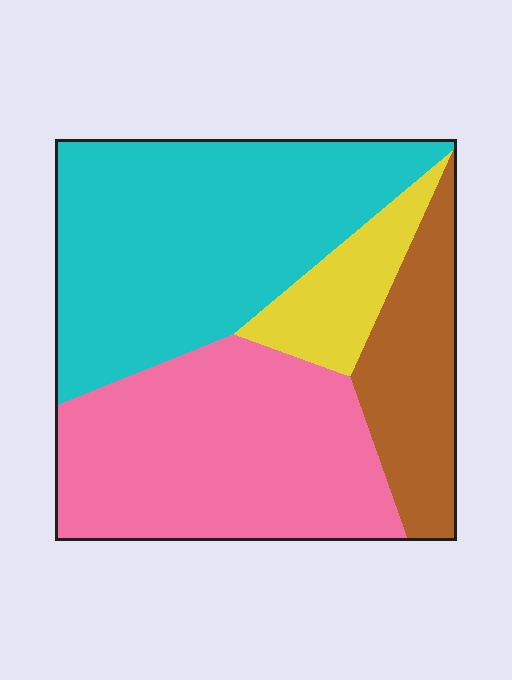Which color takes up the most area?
Cyan, at roughly 40%.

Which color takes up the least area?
Yellow, at roughly 10%.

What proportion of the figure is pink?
Pink covers around 35% of the figure.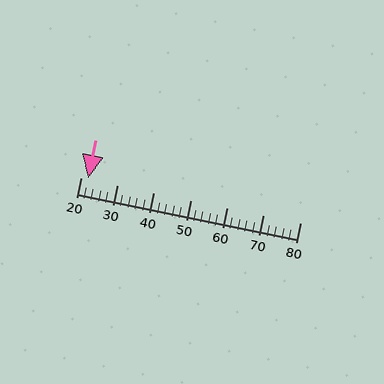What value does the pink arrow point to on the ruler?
The pink arrow points to approximately 22.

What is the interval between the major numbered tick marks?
The major tick marks are spaced 10 units apart.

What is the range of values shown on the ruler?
The ruler shows values from 20 to 80.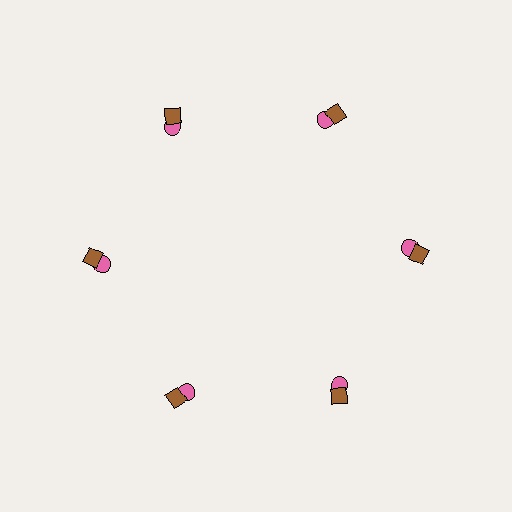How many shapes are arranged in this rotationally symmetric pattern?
There are 12 shapes, arranged in 6 groups of 2.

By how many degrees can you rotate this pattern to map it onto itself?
The pattern maps onto itself every 60 degrees of rotation.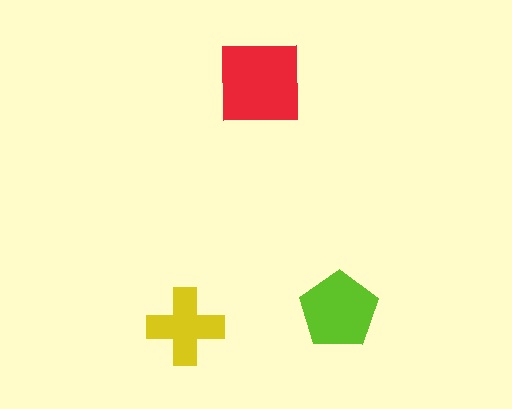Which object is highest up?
The red square is topmost.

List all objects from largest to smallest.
The red square, the lime pentagon, the yellow cross.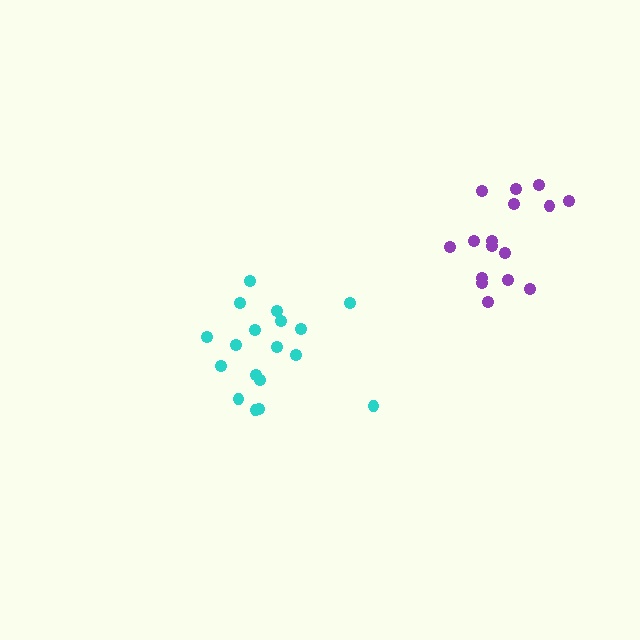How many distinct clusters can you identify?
There are 2 distinct clusters.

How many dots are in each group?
Group 1: 18 dots, Group 2: 16 dots (34 total).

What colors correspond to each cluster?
The clusters are colored: cyan, purple.